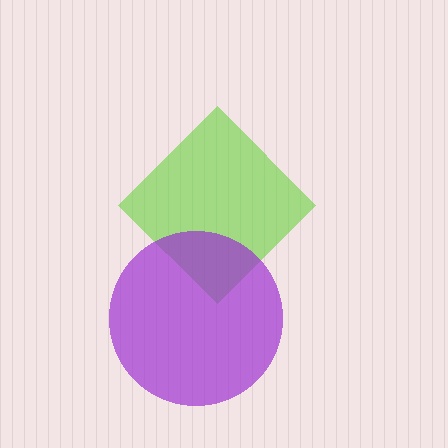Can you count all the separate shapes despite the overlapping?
Yes, there are 2 separate shapes.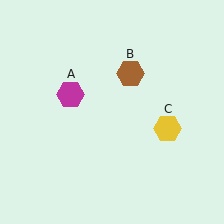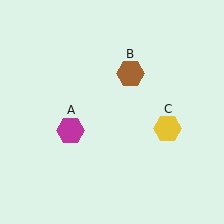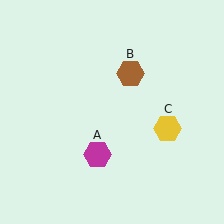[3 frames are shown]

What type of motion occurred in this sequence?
The magenta hexagon (object A) rotated counterclockwise around the center of the scene.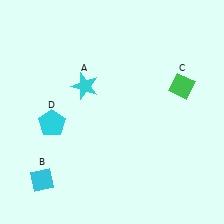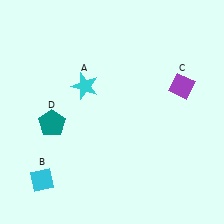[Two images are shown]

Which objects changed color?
C changed from green to purple. D changed from cyan to teal.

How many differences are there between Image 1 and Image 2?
There are 2 differences between the two images.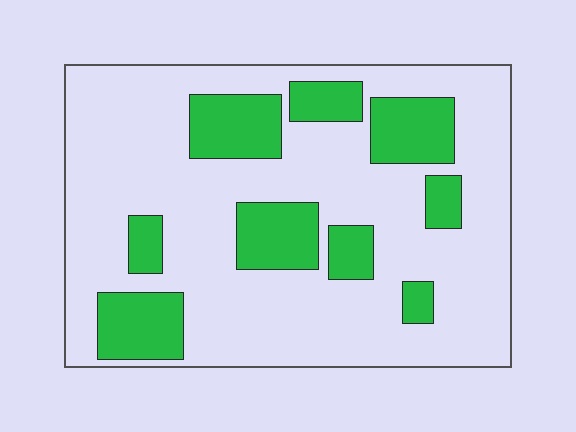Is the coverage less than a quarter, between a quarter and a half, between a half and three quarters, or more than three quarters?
Between a quarter and a half.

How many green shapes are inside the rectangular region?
9.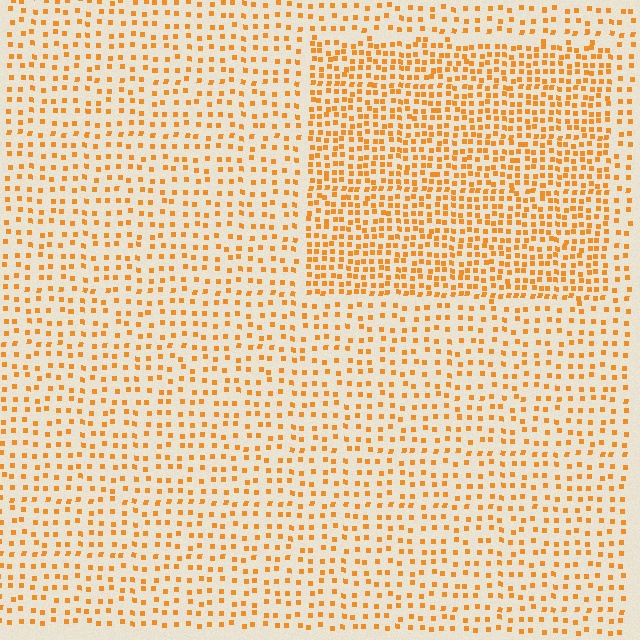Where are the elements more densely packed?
The elements are more densely packed inside the rectangle boundary.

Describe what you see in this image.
The image contains small orange elements arranged at two different densities. A rectangle-shaped region is visible where the elements are more densely packed than the surrounding area.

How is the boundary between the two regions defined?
The boundary is defined by a change in element density (approximately 1.9x ratio). All elements are the same color, size, and shape.